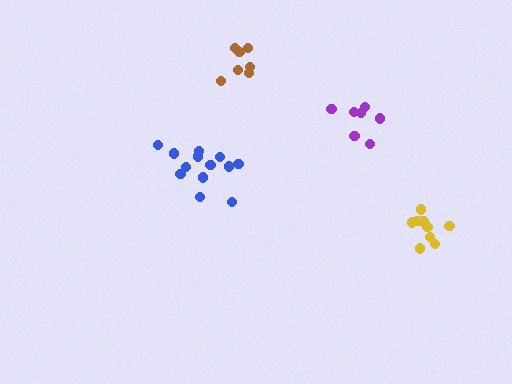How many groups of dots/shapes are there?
There are 4 groups.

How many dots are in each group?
Group 1: 9 dots, Group 2: 7 dots, Group 3: 7 dots, Group 4: 13 dots (36 total).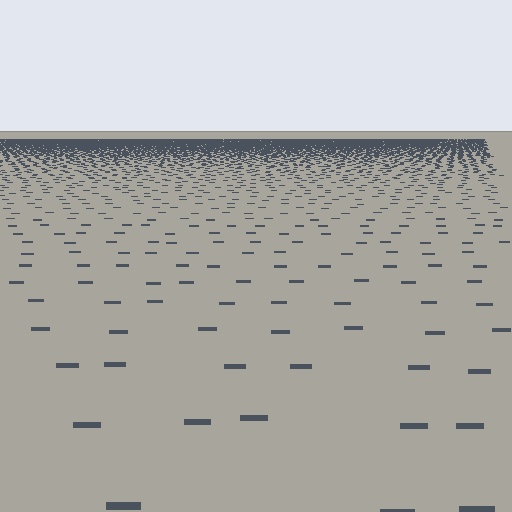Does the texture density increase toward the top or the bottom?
Density increases toward the top.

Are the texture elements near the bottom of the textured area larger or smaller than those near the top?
Larger. Near the bottom, elements are closer to the viewer and appear at a bigger on-screen size.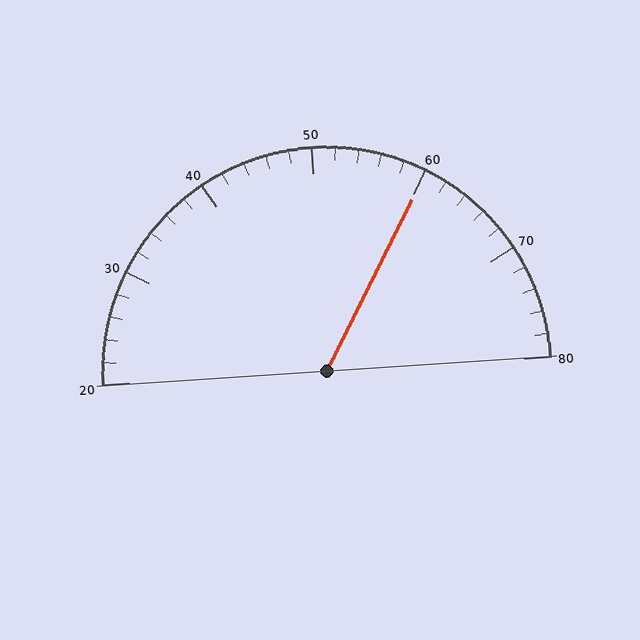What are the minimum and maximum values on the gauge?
The gauge ranges from 20 to 80.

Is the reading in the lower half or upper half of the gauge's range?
The reading is in the upper half of the range (20 to 80).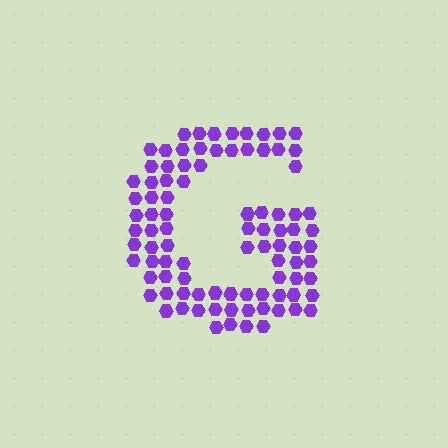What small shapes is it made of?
It is made of small hexagons.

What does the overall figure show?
The overall figure shows the letter G.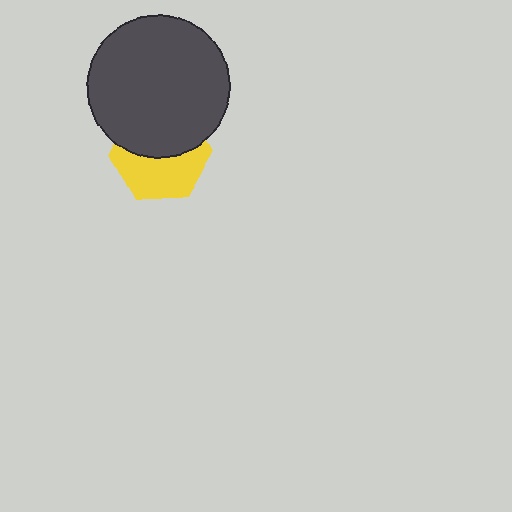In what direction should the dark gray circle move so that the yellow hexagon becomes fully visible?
The dark gray circle should move up. That is the shortest direction to clear the overlap and leave the yellow hexagon fully visible.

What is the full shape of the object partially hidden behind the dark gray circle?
The partially hidden object is a yellow hexagon.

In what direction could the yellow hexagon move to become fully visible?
The yellow hexagon could move down. That would shift it out from behind the dark gray circle entirely.